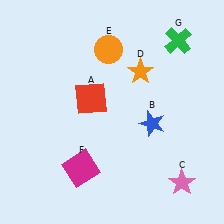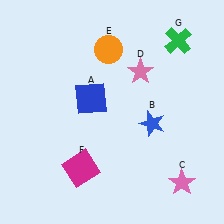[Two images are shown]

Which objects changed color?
A changed from red to blue. D changed from orange to pink.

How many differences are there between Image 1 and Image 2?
There are 2 differences between the two images.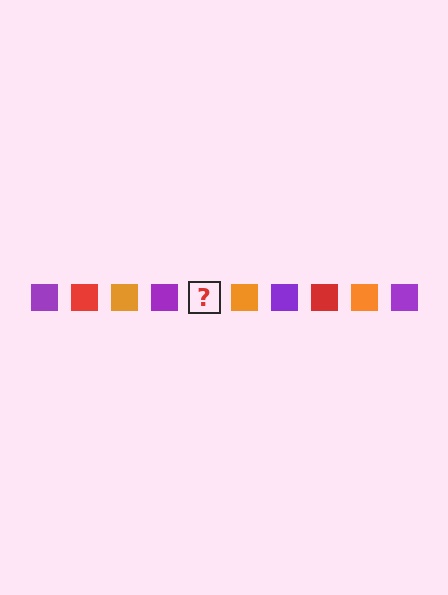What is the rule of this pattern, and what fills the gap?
The rule is that the pattern cycles through purple, red, orange squares. The gap should be filled with a red square.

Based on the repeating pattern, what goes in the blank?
The blank should be a red square.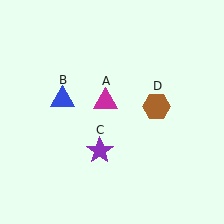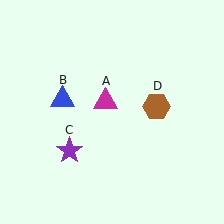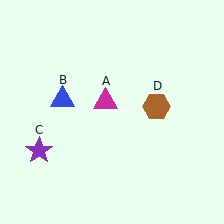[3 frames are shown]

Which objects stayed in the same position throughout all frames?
Magenta triangle (object A) and blue triangle (object B) and brown hexagon (object D) remained stationary.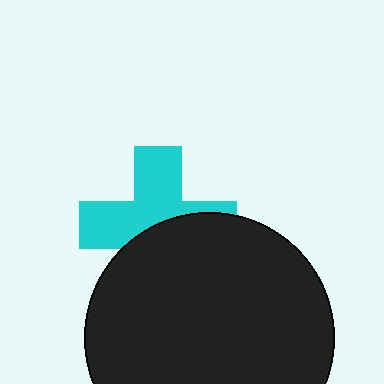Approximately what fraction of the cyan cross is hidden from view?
Roughly 46% of the cyan cross is hidden behind the black circle.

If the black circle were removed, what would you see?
You would see the complete cyan cross.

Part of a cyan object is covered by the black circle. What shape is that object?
It is a cross.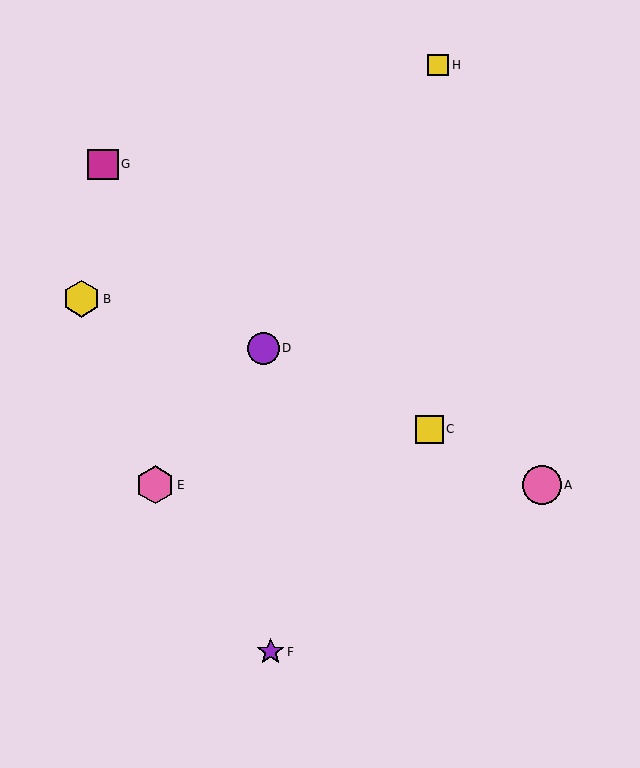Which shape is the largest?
The pink circle (labeled A) is the largest.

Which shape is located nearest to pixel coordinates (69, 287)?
The yellow hexagon (labeled B) at (81, 299) is nearest to that location.